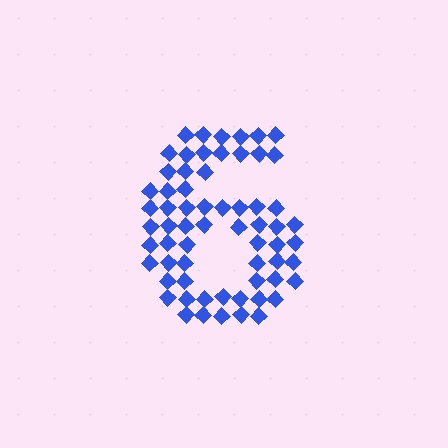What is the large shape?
The large shape is the digit 6.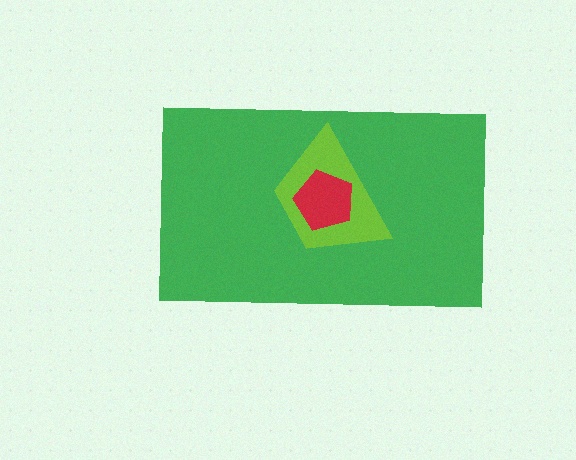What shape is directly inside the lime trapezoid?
The red pentagon.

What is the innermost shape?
The red pentagon.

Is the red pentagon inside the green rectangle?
Yes.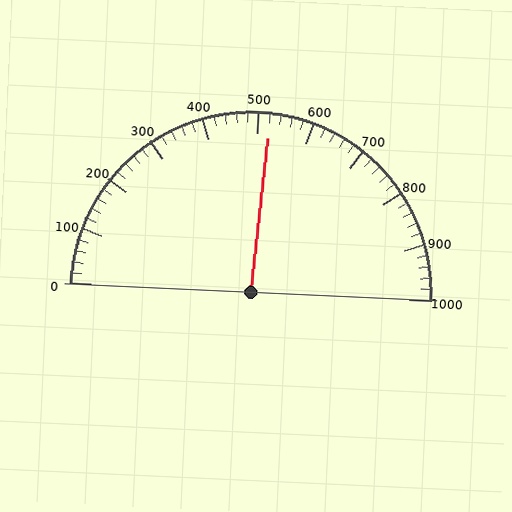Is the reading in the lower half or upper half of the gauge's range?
The reading is in the upper half of the range (0 to 1000).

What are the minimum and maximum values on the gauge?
The gauge ranges from 0 to 1000.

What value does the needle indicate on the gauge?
The needle indicates approximately 520.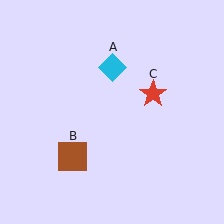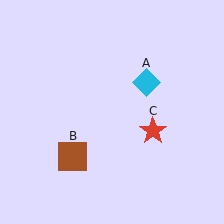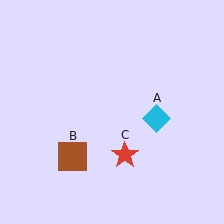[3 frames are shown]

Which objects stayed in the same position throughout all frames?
Brown square (object B) remained stationary.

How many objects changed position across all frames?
2 objects changed position: cyan diamond (object A), red star (object C).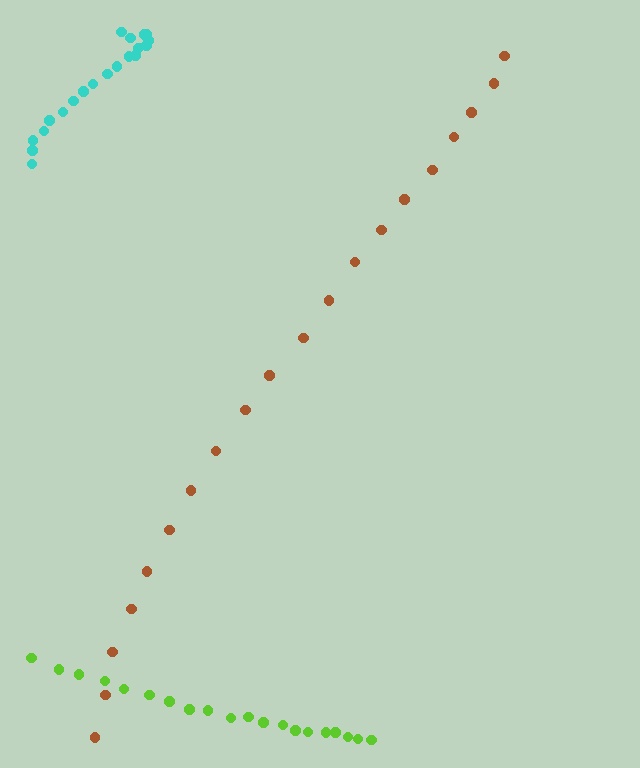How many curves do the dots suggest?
There are 3 distinct paths.